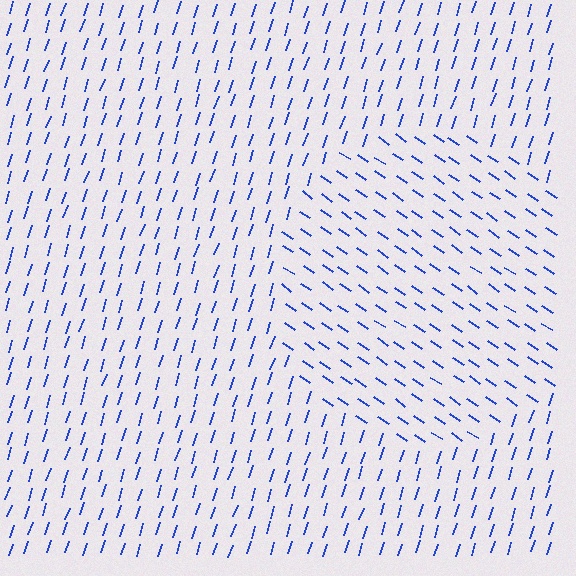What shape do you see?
I see a circle.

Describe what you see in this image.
The image is filled with small blue line segments. A circle region in the image has lines oriented differently from the surrounding lines, creating a visible texture boundary.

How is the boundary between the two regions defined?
The boundary is defined purely by a change in line orientation (approximately 73 degrees difference). All lines are the same color and thickness.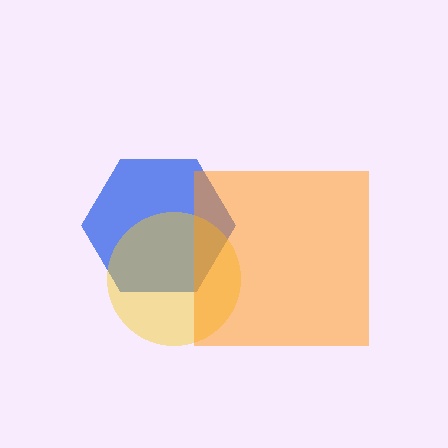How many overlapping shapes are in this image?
There are 3 overlapping shapes in the image.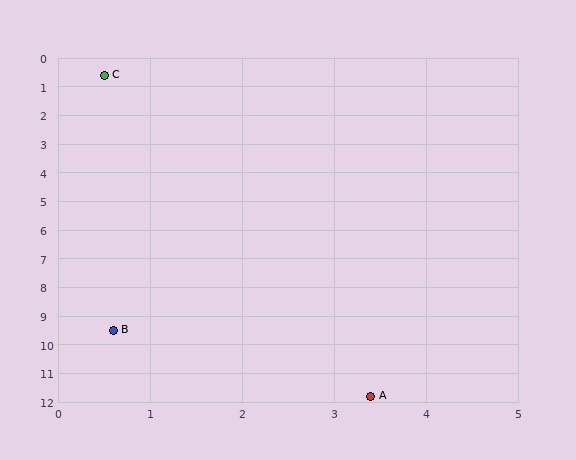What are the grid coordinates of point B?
Point B is at approximately (0.6, 9.5).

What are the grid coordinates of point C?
Point C is at approximately (0.5, 0.6).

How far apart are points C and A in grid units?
Points C and A are about 11.6 grid units apart.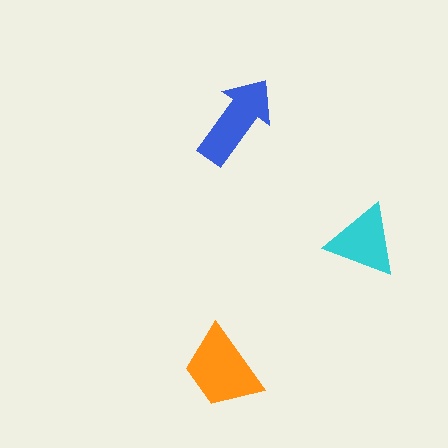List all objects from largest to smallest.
The orange trapezoid, the blue arrow, the cyan triangle.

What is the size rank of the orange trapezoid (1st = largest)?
1st.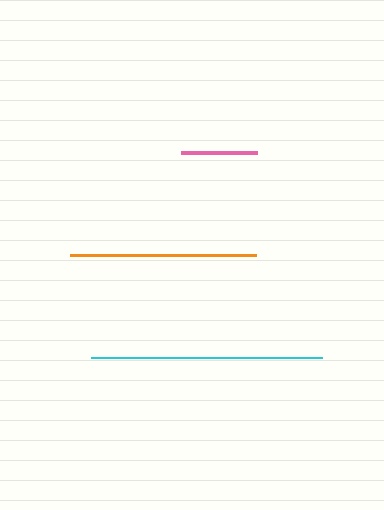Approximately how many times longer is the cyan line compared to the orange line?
The cyan line is approximately 1.2 times the length of the orange line.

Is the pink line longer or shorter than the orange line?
The orange line is longer than the pink line.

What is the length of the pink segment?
The pink segment is approximately 77 pixels long.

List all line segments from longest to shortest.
From longest to shortest: cyan, orange, pink.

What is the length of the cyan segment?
The cyan segment is approximately 231 pixels long.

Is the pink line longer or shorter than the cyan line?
The cyan line is longer than the pink line.